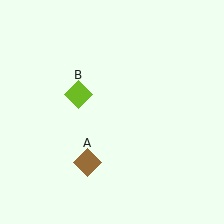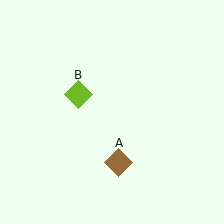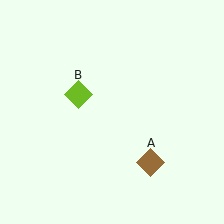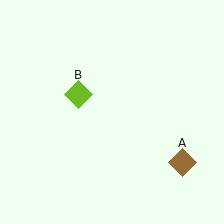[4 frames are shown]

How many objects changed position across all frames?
1 object changed position: brown diamond (object A).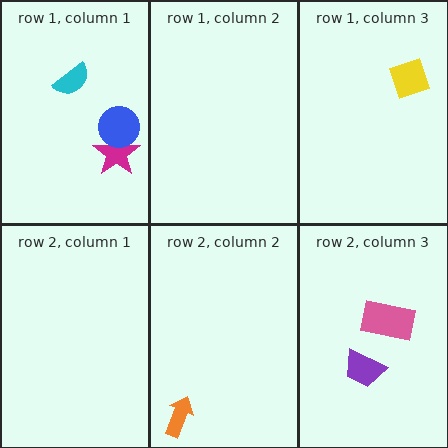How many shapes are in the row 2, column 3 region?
2.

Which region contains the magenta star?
The row 1, column 1 region.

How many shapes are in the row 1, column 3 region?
1.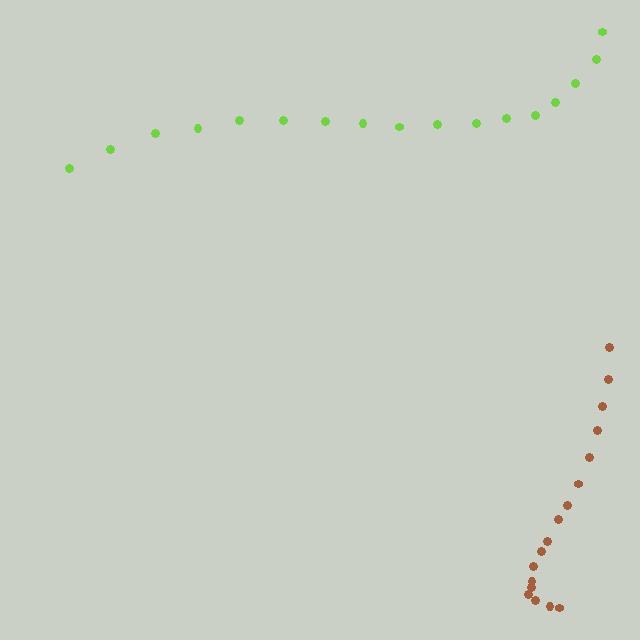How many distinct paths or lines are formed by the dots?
There are 2 distinct paths.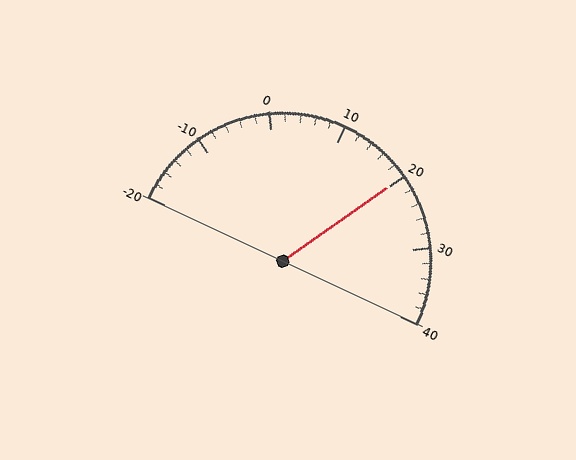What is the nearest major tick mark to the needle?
The nearest major tick mark is 20.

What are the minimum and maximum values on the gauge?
The gauge ranges from -20 to 40.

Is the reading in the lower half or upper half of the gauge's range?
The reading is in the upper half of the range (-20 to 40).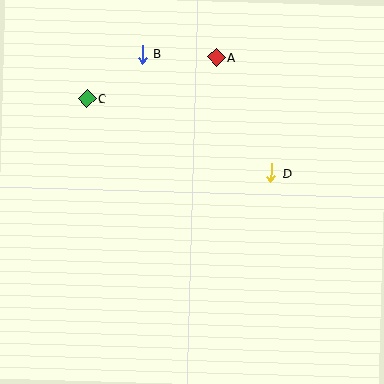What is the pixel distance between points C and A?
The distance between C and A is 136 pixels.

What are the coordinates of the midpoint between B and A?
The midpoint between B and A is at (179, 56).